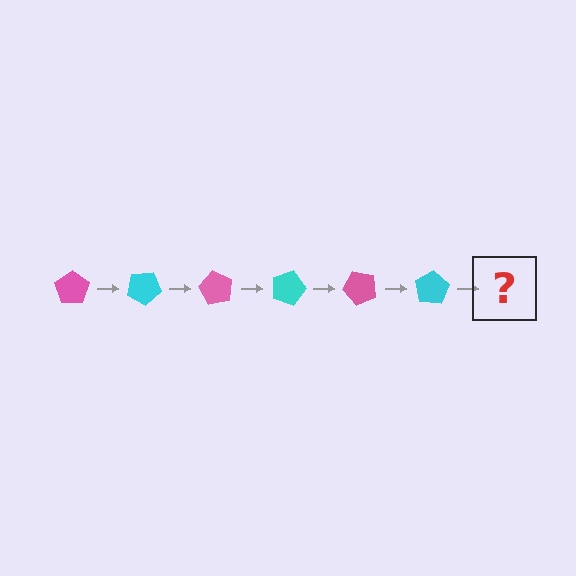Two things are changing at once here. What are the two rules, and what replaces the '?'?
The two rules are that it rotates 30 degrees each step and the color cycles through pink and cyan. The '?' should be a pink pentagon, rotated 180 degrees from the start.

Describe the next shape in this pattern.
It should be a pink pentagon, rotated 180 degrees from the start.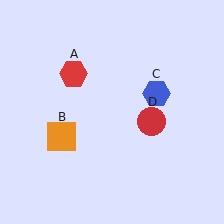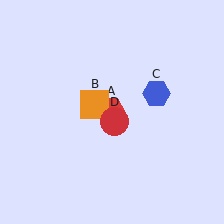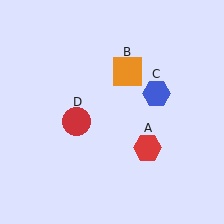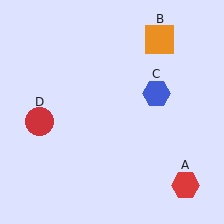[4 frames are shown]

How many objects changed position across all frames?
3 objects changed position: red hexagon (object A), orange square (object B), red circle (object D).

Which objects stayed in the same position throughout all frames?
Blue hexagon (object C) remained stationary.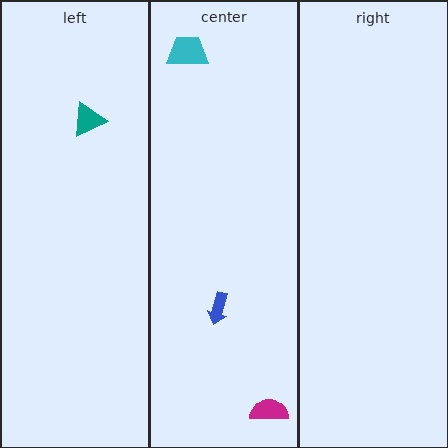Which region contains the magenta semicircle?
The center region.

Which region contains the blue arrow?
The center region.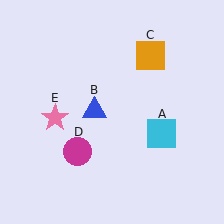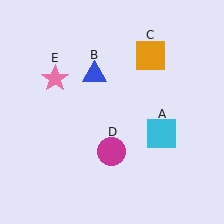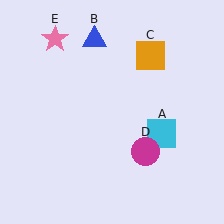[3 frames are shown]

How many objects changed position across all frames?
3 objects changed position: blue triangle (object B), magenta circle (object D), pink star (object E).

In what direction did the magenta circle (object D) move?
The magenta circle (object D) moved right.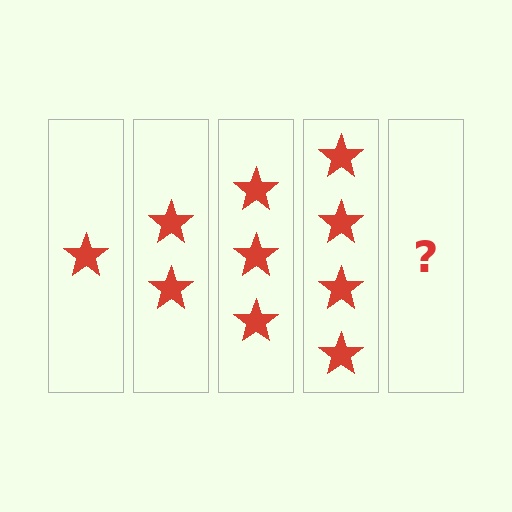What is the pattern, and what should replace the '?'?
The pattern is that each step adds one more star. The '?' should be 5 stars.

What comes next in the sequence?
The next element should be 5 stars.